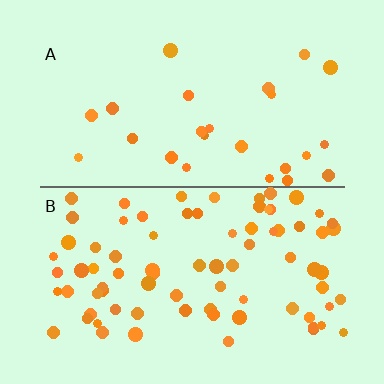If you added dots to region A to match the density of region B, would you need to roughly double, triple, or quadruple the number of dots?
Approximately triple.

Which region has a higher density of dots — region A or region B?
B (the bottom).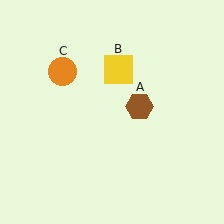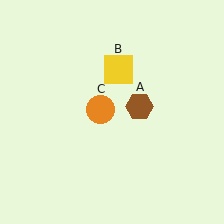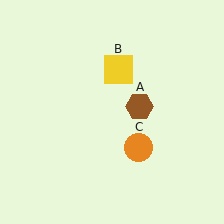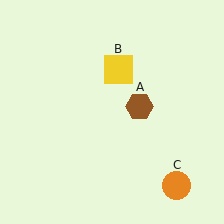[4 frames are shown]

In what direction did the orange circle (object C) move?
The orange circle (object C) moved down and to the right.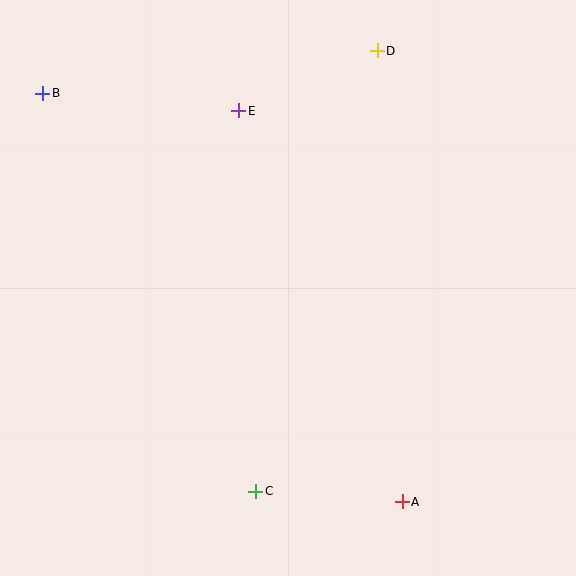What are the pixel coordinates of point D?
Point D is at (377, 51).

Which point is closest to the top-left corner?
Point B is closest to the top-left corner.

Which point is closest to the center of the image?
Point E at (239, 111) is closest to the center.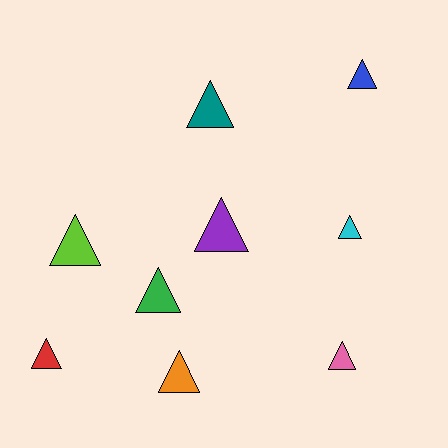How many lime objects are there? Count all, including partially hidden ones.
There is 1 lime object.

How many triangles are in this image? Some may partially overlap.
There are 9 triangles.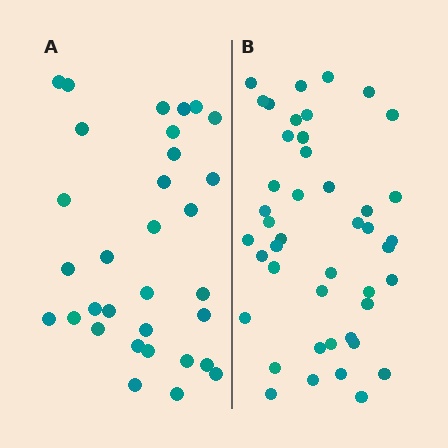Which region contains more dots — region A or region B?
Region B (the right region) has more dots.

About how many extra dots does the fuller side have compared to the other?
Region B has roughly 12 or so more dots than region A.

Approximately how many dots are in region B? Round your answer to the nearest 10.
About 40 dots. (The exact count is 44, which rounds to 40.)